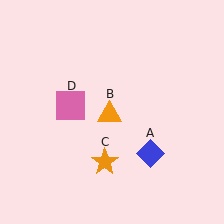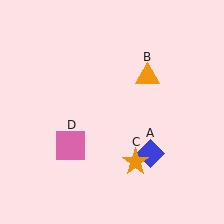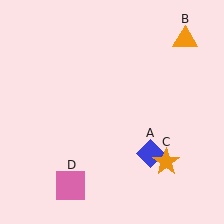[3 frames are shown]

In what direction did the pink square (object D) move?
The pink square (object D) moved down.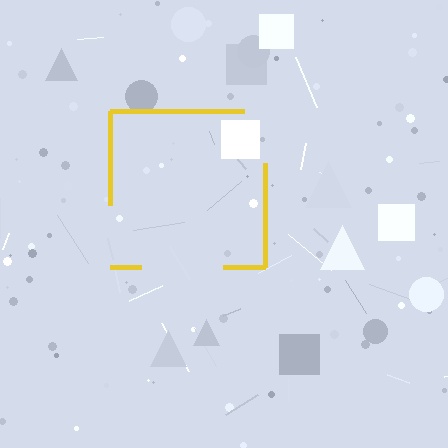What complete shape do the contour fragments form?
The contour fragments form a square.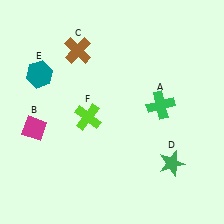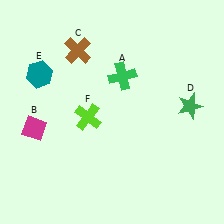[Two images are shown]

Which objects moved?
The objects that moved are: the green cross (A), the green star (D).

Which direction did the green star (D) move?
The green star (D) moved up.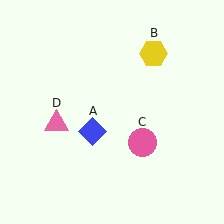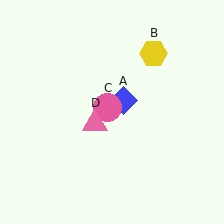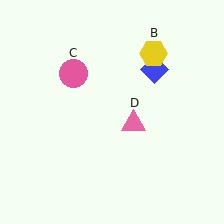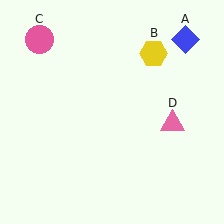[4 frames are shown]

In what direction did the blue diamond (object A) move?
The blue diamond (object A) moved up and to the right.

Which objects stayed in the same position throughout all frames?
Yellow hexagon (object B) remained stationary.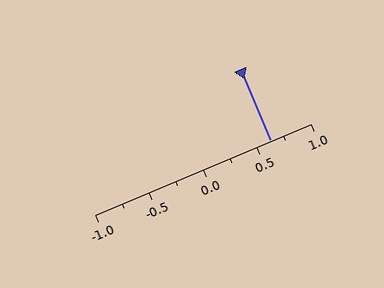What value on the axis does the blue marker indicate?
The marker indicates approximately 0.62.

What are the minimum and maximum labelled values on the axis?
The axis runs from -1.0 to 1.0.